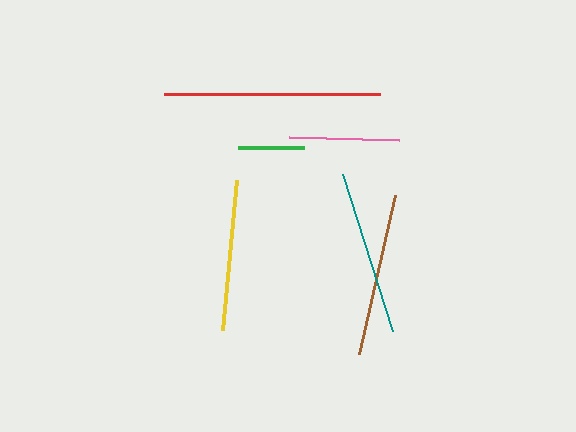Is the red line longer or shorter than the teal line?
The red line is longer than the teal line.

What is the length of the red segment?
The red segment is approximately 216 pixels long.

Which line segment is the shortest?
The green line is the shortest at approximately 66 pixels.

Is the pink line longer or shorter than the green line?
The pink line is longer than the green line.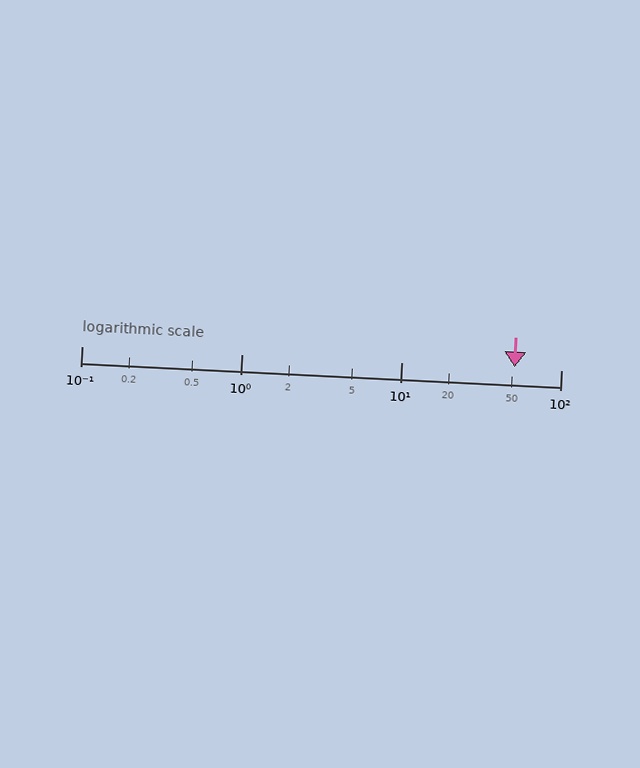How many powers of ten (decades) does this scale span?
The scale spans 3 decades, from 0.1 to 100.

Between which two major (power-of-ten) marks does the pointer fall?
The pointer is between 10 and 100.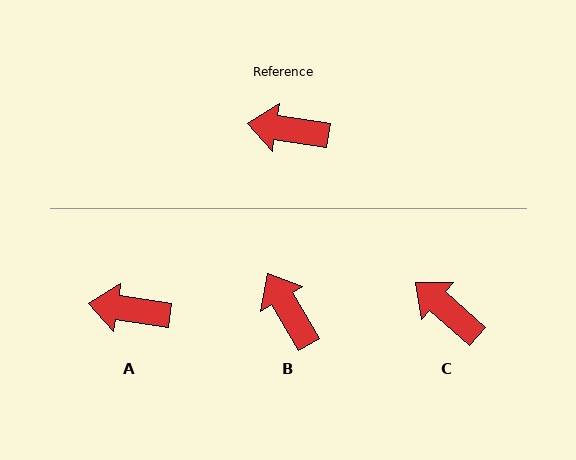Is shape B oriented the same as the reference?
No, it is off by about 51 degrees.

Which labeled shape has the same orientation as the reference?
A.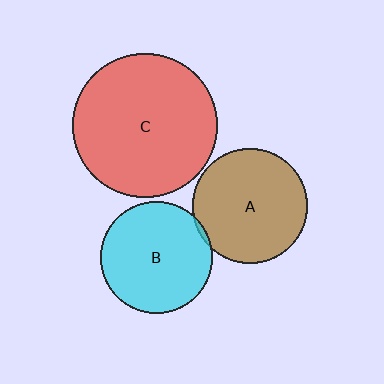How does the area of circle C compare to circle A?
Approximately 1.6 times.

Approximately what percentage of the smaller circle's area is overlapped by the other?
Approximately 5%.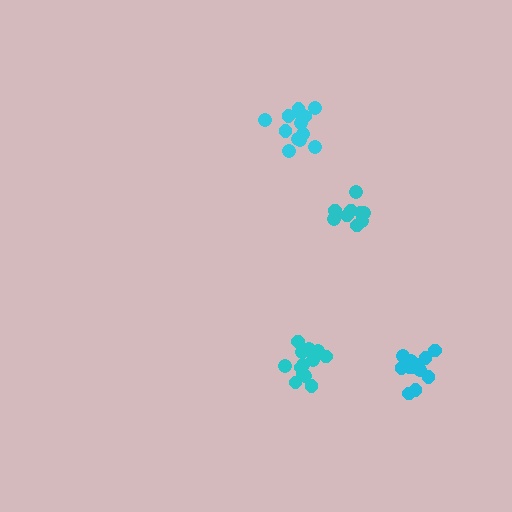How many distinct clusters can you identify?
There are 4 distinct clusters.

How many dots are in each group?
Group 1: 9 dots, Group 2: 14 dots, Group 3: 13 dots, Group 4: 13 dots (49 total).